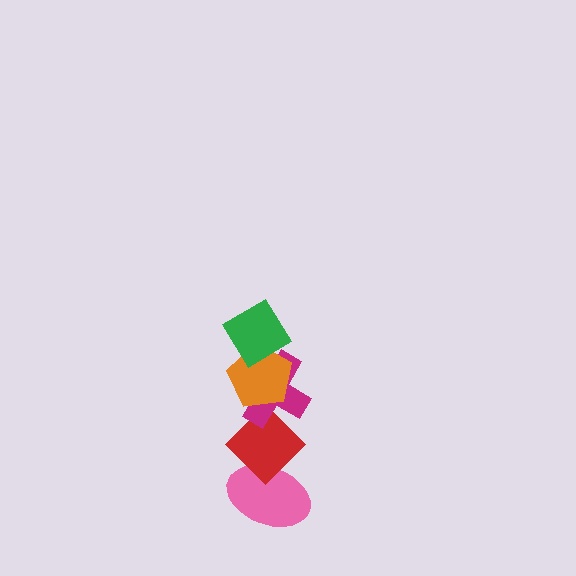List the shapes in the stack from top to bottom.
From top to bottom: the green diamond, the orange pentagon, the magenta cross, the red diamond, the pink ellipse.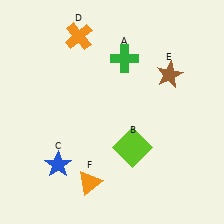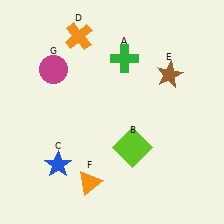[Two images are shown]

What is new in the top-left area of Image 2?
A magenta circle (G) was added in the top-left area of Image 2.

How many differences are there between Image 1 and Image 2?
There is 1 difference between the two images.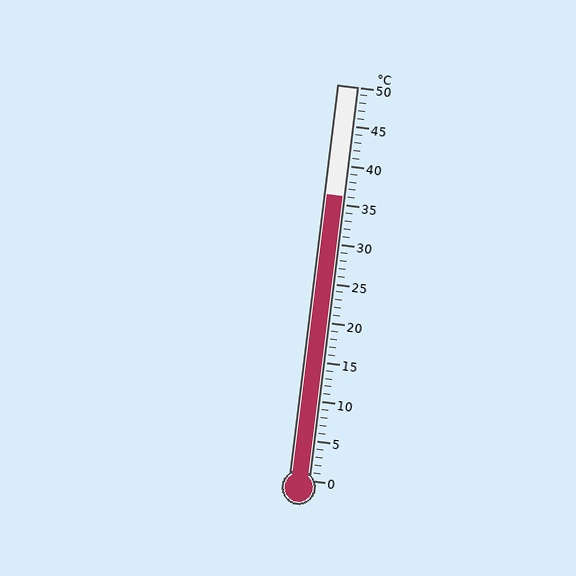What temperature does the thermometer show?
The thermometer shows approximately 36°C.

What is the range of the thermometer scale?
The thermometer scale ranges from 0°C to 50°C.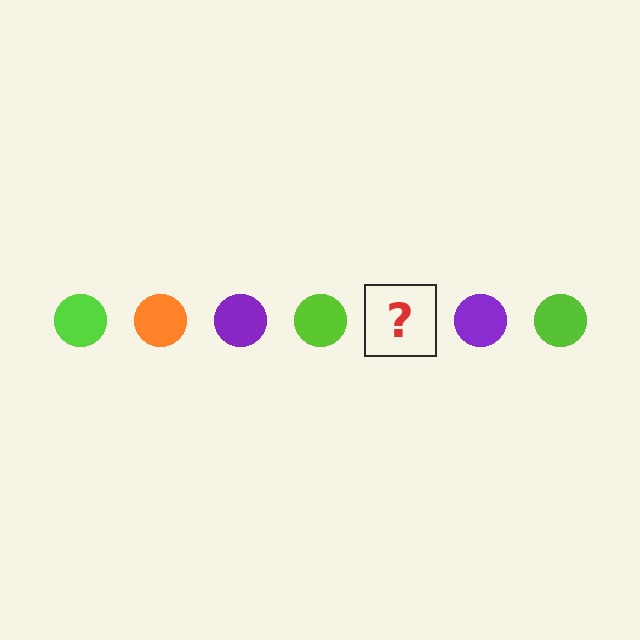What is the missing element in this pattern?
The missing element is an orange circle.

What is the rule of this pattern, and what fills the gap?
The rule is that the pattern cycles through lime, orange, purple circles. The gap should be filled with an orange circle.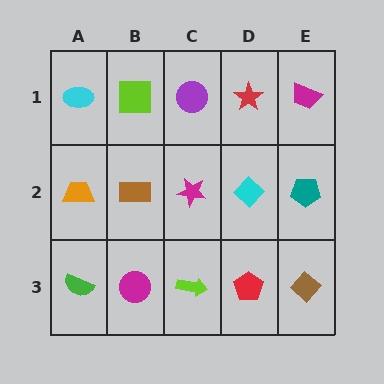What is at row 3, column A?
A green semicircle.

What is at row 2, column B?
A brown rectangle.